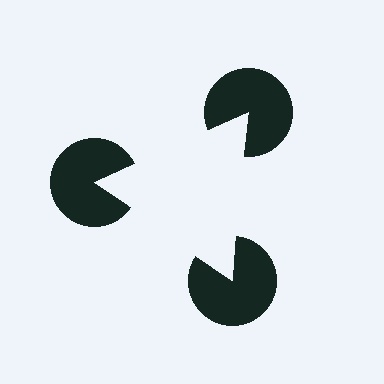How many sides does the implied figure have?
3 sides.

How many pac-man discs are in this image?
There are 3 — one at each vertex of the illusory triangle.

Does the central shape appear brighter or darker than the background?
It typically appears slightly brighter than the background, even though no actual brightness change is drawn.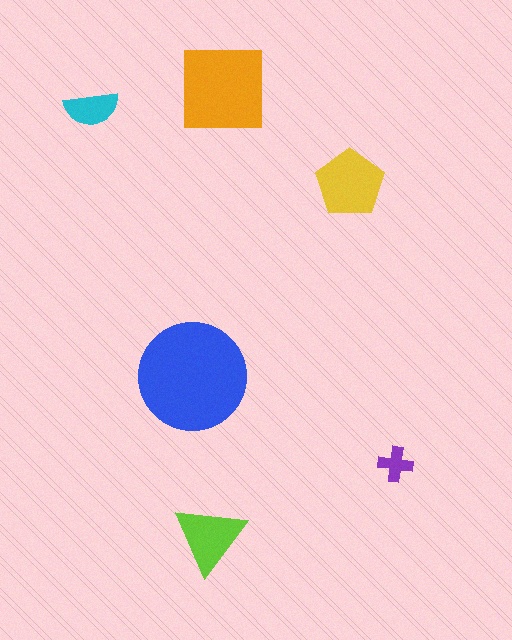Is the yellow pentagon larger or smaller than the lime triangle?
Larger.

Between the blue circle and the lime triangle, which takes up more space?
The blue circle.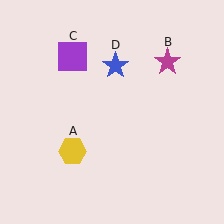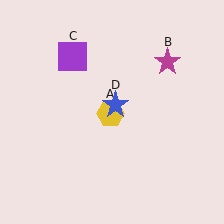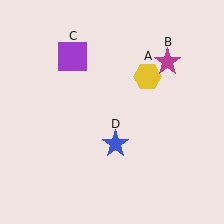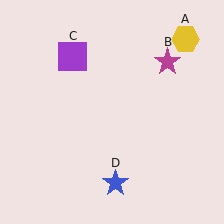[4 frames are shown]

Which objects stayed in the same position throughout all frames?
Magenta star (object B) and purple square (object C) remained stationary.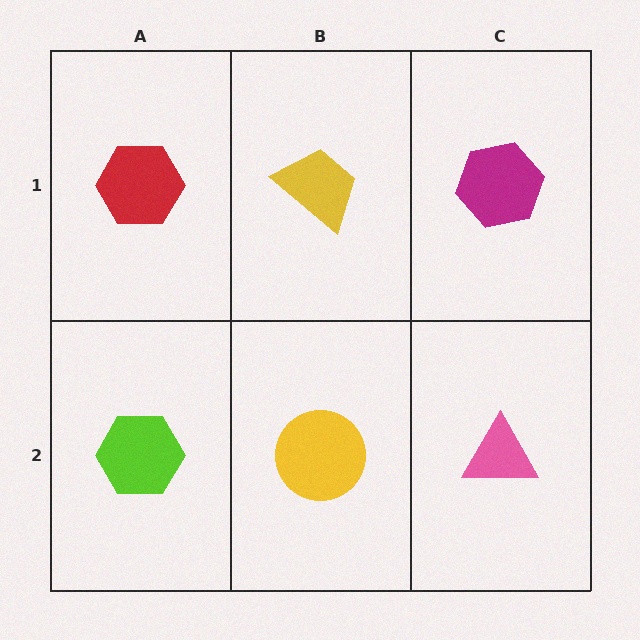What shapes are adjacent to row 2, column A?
A red hexagon (row 1, column A), a yellow circle (row 2, column B).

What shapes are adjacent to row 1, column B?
A yellow circle (row 2, column B), a red hexagon (row 1, column A), a magenta hexagon (row 1, column C).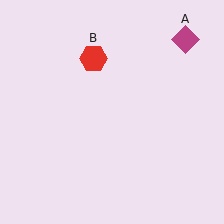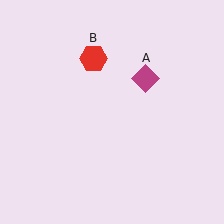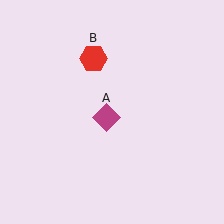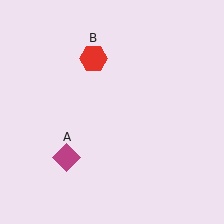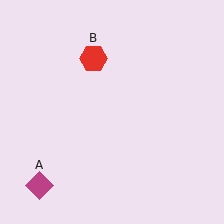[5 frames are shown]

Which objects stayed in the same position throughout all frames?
Red hexagon (object B) remained stationary.